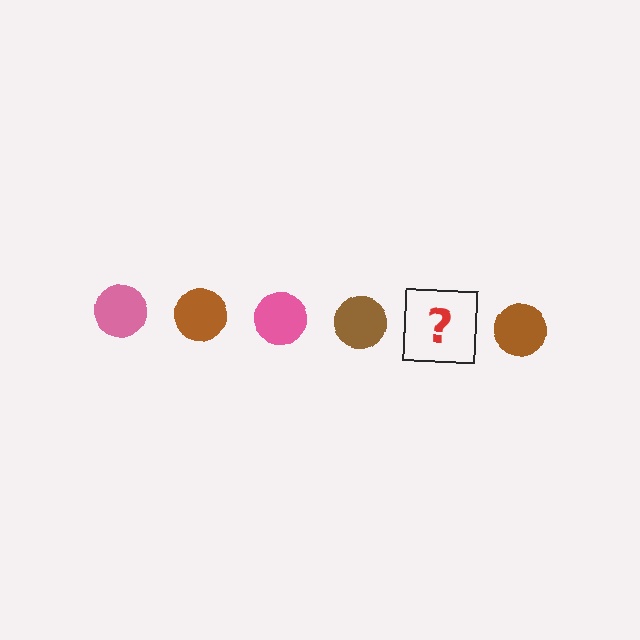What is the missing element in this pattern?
The missing element is a pink circle.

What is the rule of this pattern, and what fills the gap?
The rule is that the pattern cycles through pink, brown circles. The gap should be filled with a pink circle.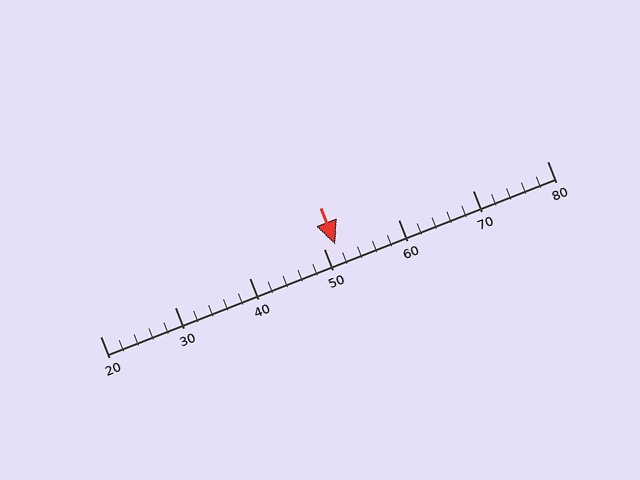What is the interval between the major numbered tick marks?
The major tick marks are spaced 10 units apart.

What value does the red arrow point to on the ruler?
The red arrow points to approximately 52.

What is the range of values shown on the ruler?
The ruler shows values from 20 to 80.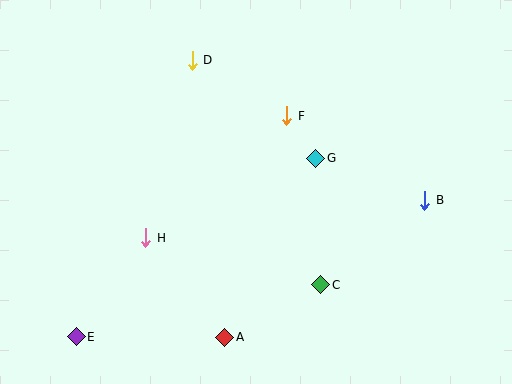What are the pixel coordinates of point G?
Point G is at (316, 158).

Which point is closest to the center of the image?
Point G at (316, 158) is closest to the center.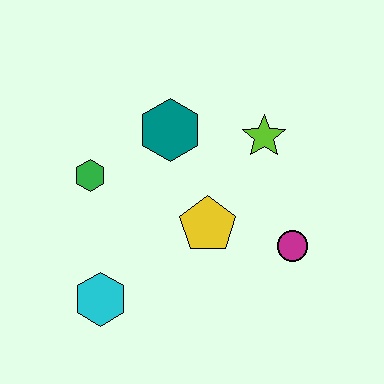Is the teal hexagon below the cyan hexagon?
No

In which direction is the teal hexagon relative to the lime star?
The teal hexagon is to the left of the lime star.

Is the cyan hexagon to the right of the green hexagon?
Yes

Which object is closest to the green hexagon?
The teal hexagon is closest to the green hexagon.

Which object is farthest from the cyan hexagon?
The lime star is farthest from the cyan hexagon.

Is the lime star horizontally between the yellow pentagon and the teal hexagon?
No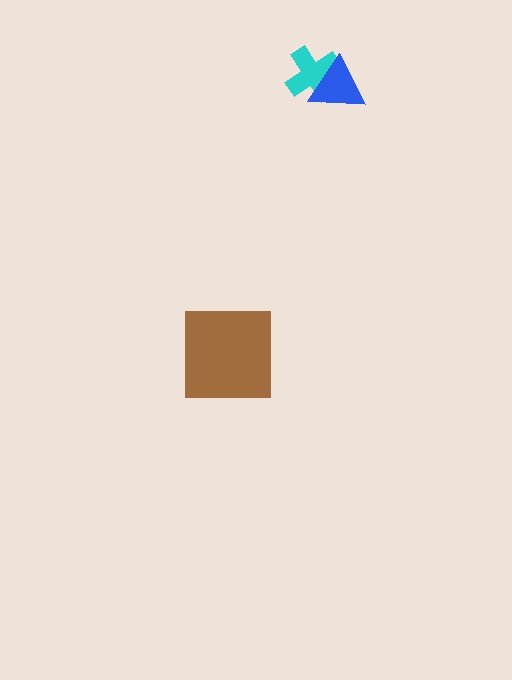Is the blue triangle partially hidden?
No, no other shape covers it.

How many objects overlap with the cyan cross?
1 object overlaps with the cyan cross.